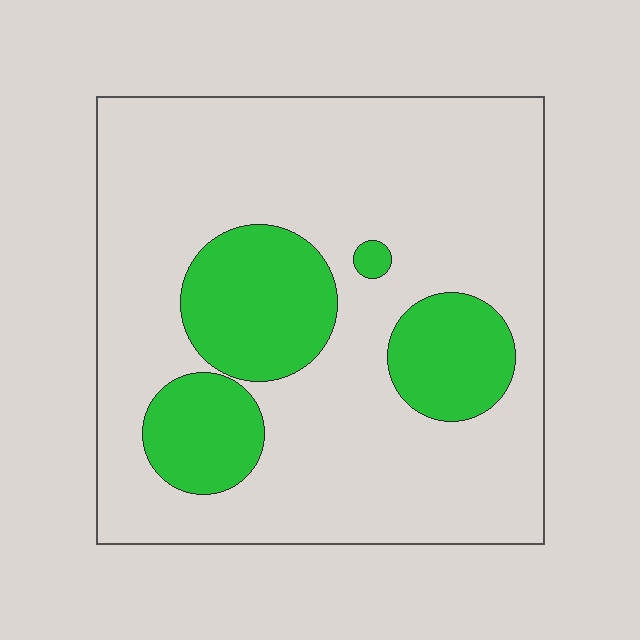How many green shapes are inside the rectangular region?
4.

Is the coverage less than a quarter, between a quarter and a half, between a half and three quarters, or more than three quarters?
Less than a quarter.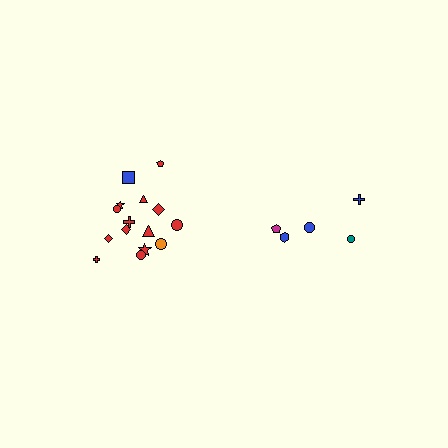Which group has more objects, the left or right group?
The left group.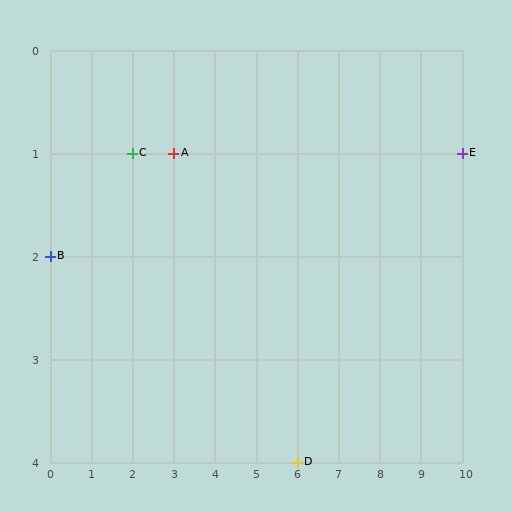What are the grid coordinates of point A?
Point A is at grid coordinates (3, 1).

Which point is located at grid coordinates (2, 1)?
Point C is at (2, 1).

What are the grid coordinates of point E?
Point E is at grid coordinates (10, 1).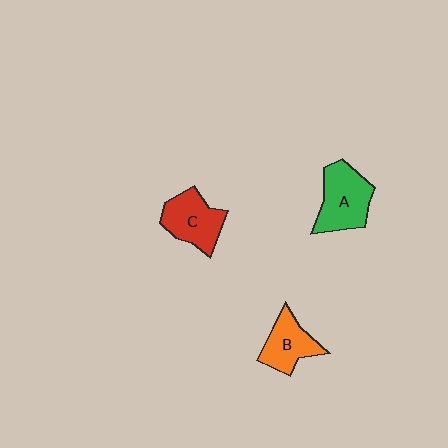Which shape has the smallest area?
Shape B (orange).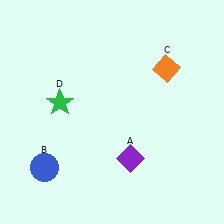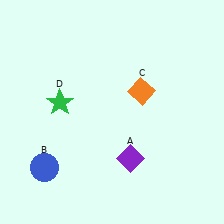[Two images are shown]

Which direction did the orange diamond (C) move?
The orange diamond (C) moved left.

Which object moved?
The orange diamond (C) moved left.